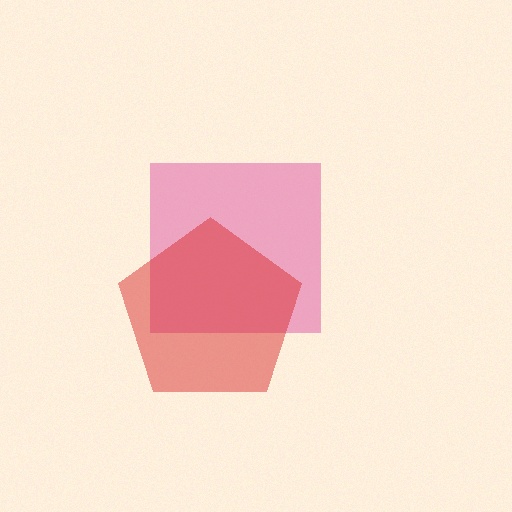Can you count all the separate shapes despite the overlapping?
Yes, there are 2 separate shapes.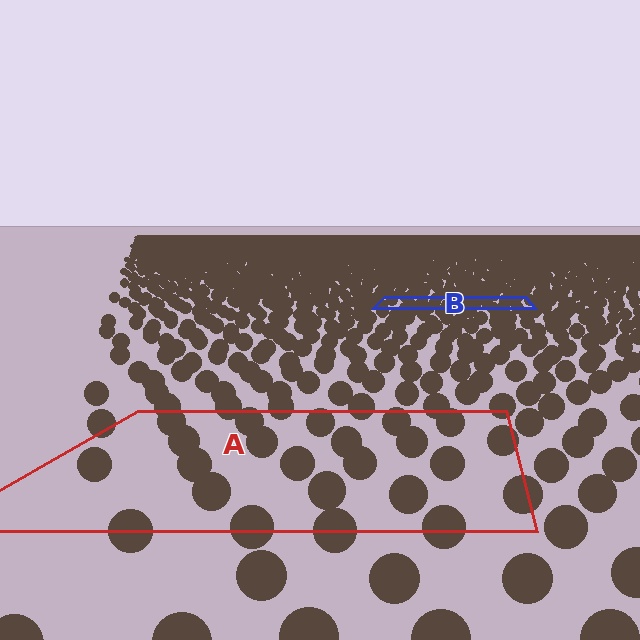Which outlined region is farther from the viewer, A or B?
Region B is farther from the viewer — the texture elements inside it appear smaller and more densely packed.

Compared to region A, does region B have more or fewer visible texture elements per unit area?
Region B has more texture elements per unit area — they are packed more densely because it is farther away.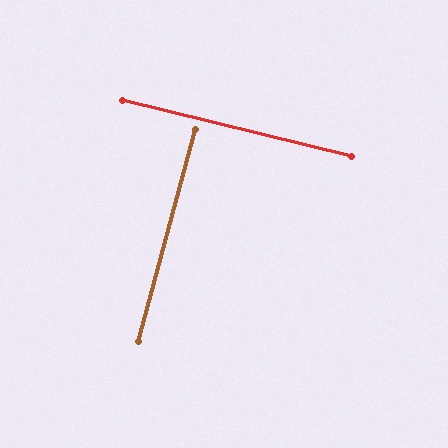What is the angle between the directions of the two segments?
Approximately 89 degrees.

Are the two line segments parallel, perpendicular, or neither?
Perpendicular — they meet at approximately 89°.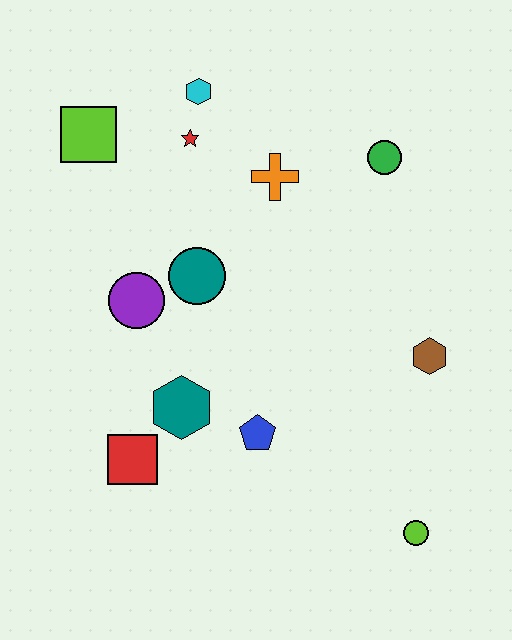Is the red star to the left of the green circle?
Yes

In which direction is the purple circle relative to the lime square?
The purple circle is below the lime square.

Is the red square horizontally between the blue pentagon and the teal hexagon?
No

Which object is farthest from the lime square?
The lime circle is farthest from the lime square.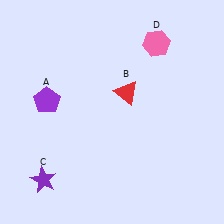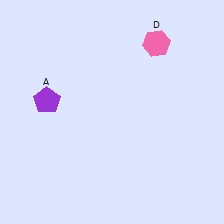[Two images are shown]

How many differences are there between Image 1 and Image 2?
There are 2 differences between the two images.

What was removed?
The purple star (C), the red triangle (B) were removed in Image 2.